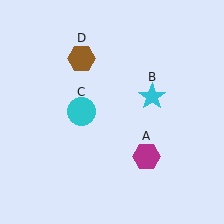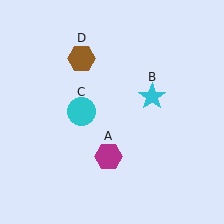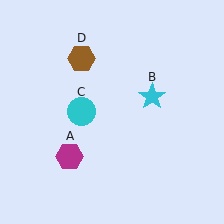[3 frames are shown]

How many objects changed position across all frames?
1 object changed position: magenta hexagon (object A).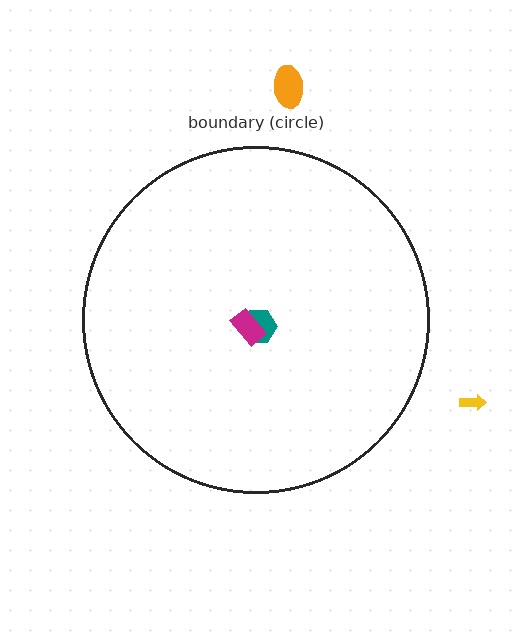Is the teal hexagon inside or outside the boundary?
Inside.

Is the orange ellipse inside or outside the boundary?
Outside.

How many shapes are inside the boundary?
2 inside, 2 outside.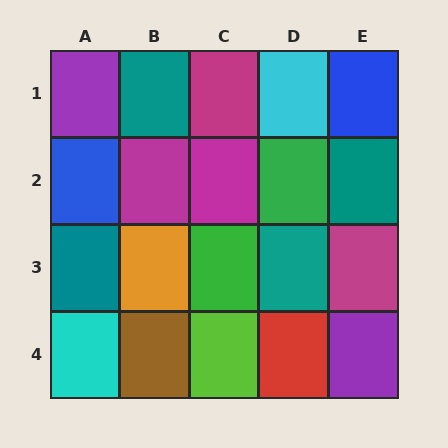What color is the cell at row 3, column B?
Orange.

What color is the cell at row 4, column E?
Purple.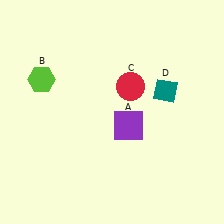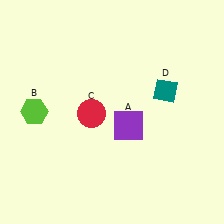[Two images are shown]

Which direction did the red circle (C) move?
The red circle (C) moved left.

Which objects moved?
The objects that moved are: the lime hexagon (B), the red circle (C).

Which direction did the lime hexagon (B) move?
The lime hexagon (B) moved down.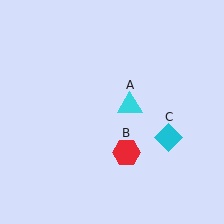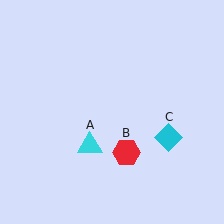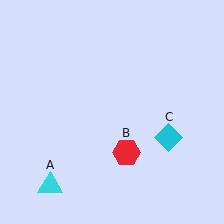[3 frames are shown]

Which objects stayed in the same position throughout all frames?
Red hexagon (object B) and cyan diamond (object C) remained stationary.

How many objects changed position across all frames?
1 object changed position: cyan triangle (object A).